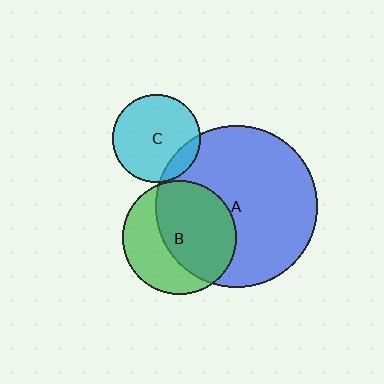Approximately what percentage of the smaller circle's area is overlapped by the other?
Approximately 15%.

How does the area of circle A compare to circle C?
Approximately 3.4 times.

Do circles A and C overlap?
Yes.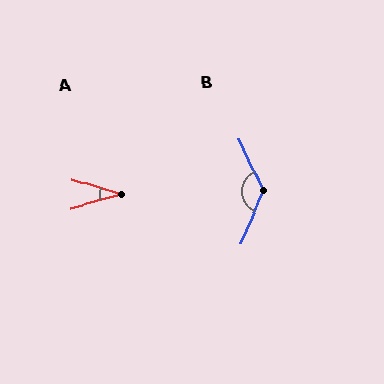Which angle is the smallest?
A, at approximately 32 degrees.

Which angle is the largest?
B, at approximately 132 degrees.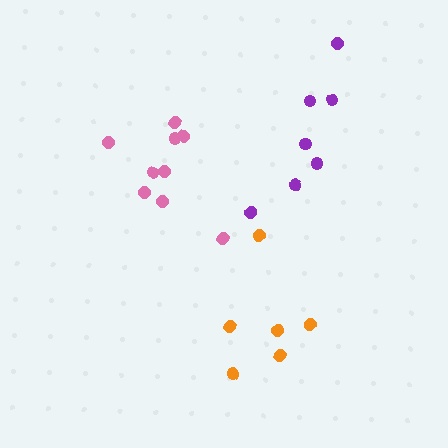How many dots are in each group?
Group 1: 7 dots, Group 2: 9 dots, Group 3: 6 dots (22 total).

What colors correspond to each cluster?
The clusters are colored: purple, pink, orange.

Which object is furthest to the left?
The pink cluster is leftmost.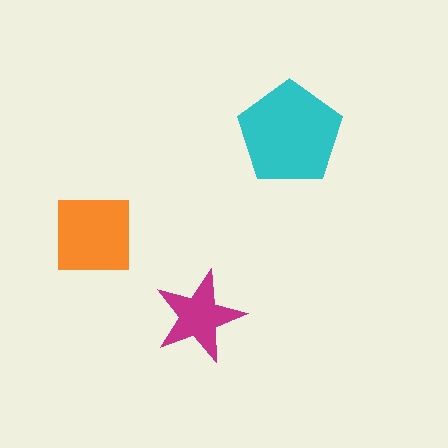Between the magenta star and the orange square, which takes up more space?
The orange square.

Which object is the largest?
The cyan pentagon.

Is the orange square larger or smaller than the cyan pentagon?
Smaller.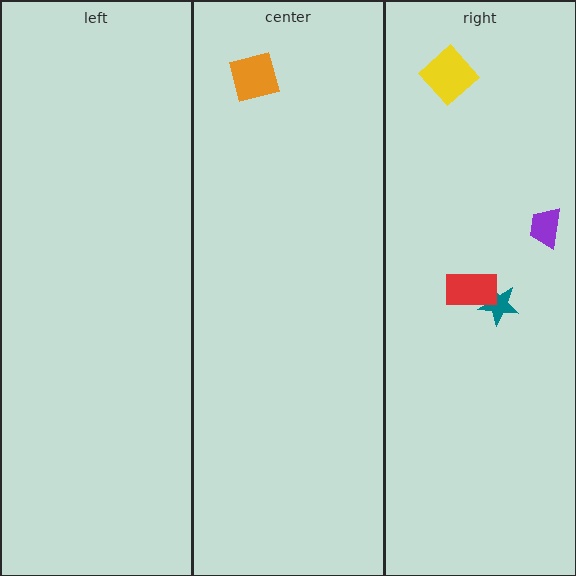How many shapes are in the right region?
4.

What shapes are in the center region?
The orange square.